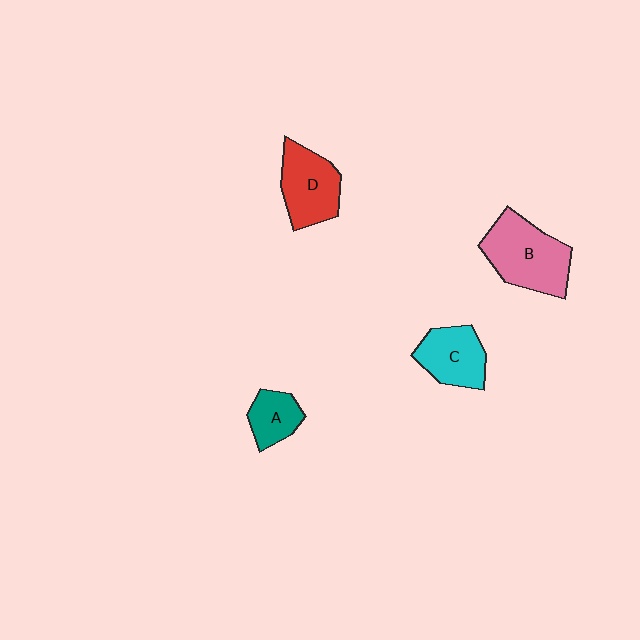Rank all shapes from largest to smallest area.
From largest to smallest: B (pink), D (red), C (cyan), A (teal).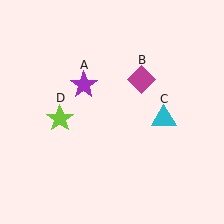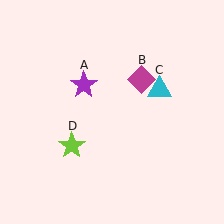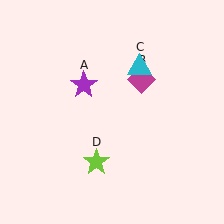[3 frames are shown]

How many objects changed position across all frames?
2 objects changed position: cyan triangle (object C), lime star (object D).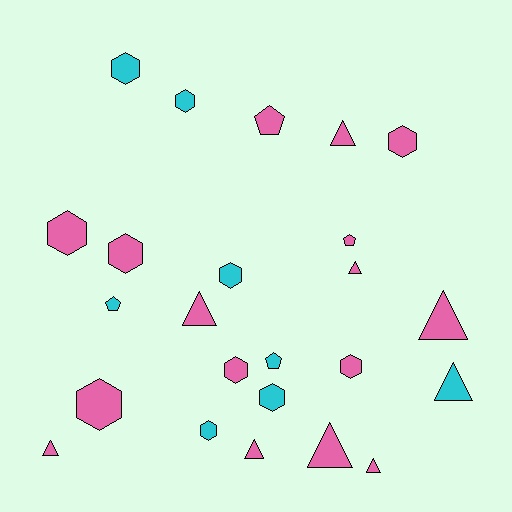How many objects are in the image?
There are 24 objects.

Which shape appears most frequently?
Hexagon, with 11 objects.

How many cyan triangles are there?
There is 1 cyan triangle.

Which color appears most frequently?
Pink, with 16 objects.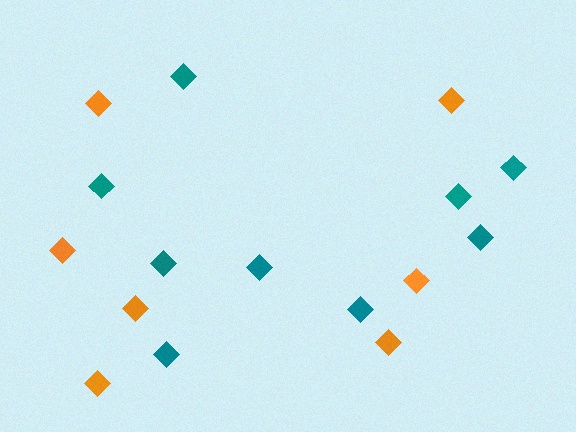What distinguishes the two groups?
There are 2 groups: one group of orange diamonds (7) and one group of teal diamonds (9).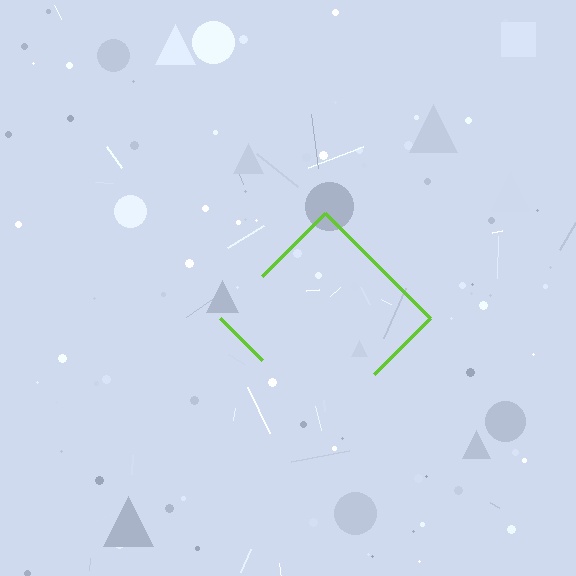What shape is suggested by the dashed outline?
The dashed outline suggests a diamond.